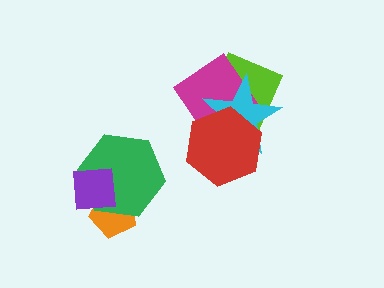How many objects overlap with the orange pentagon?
2 objects overlap with the orange pentagon.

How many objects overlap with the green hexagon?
2 objects overlap with the green hexagon.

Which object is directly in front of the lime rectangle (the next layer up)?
The magenta diamond is directly in front of the lime rectangle.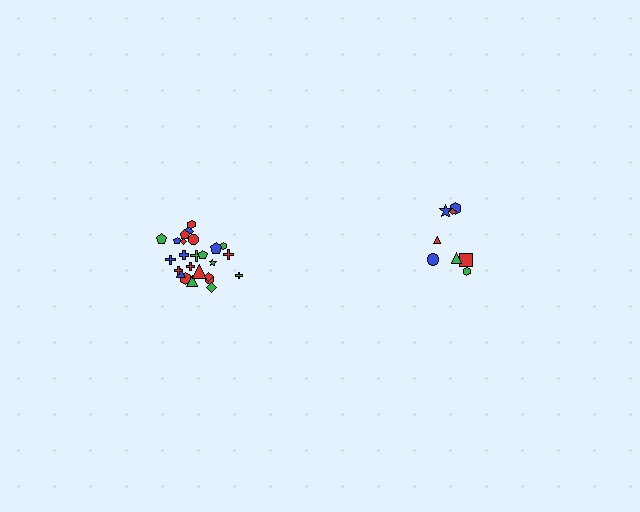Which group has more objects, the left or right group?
The left group.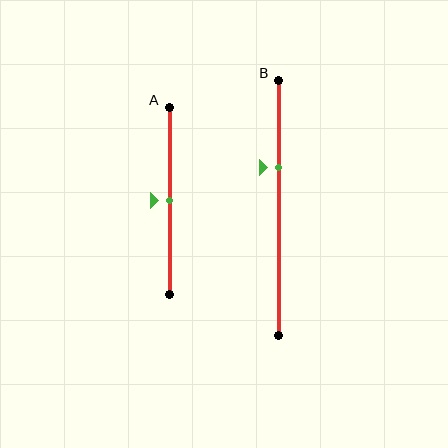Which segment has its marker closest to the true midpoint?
Segment A has its marker closest to the true midpoint.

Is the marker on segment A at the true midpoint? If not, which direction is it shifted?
Yes, the marker on segment A is at the true midpoint.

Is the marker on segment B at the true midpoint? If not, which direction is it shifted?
No, the marker on segment B is shifted upward by about 16% of the segment length.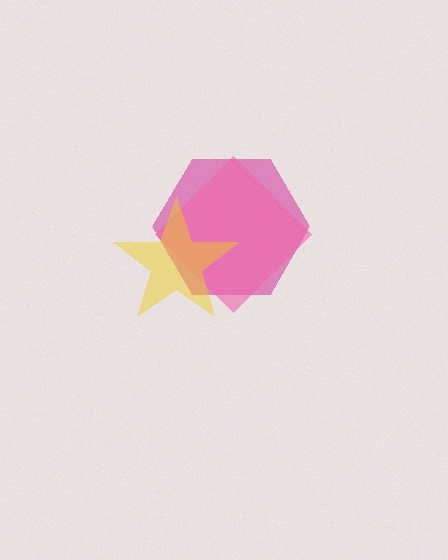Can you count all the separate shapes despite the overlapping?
Yes, there are 3 separate shapes.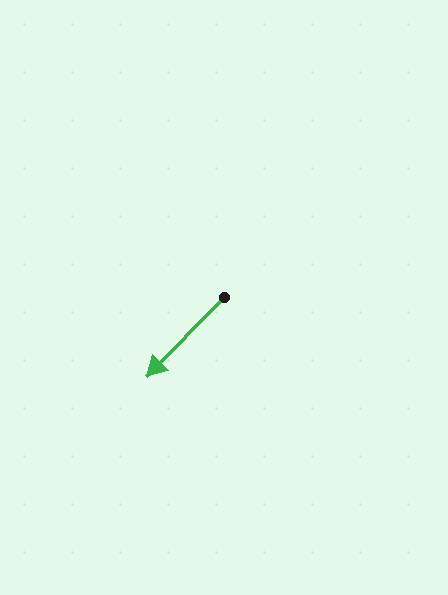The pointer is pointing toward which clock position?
Roughly 7 o'clock.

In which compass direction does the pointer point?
Southwest.